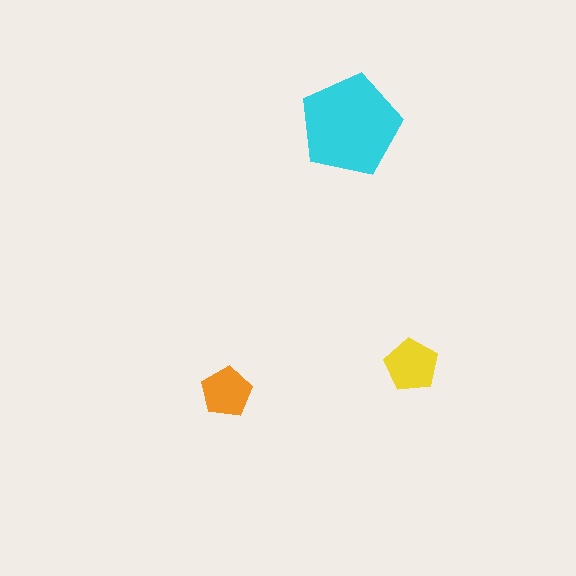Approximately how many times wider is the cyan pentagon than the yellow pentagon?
About 2 times wider.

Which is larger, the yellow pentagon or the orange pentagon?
The yellow one.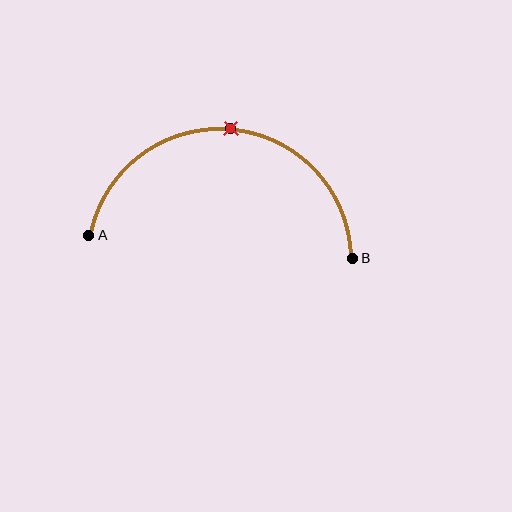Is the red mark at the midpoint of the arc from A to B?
Yes. The red mark lies on the arc at equal arc-length from both A and B — it is the arc midpoint.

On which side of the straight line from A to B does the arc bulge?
The arc bulges above the straight line connecting A and B.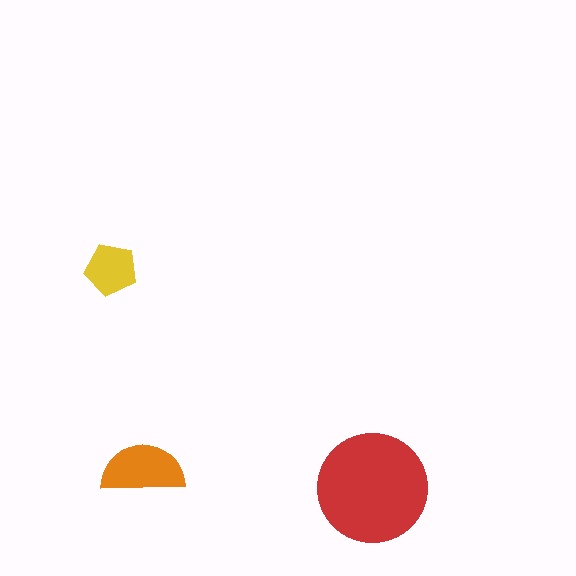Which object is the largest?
The red circle.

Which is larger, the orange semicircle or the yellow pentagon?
The orange semicircle.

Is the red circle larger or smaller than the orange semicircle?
Larger.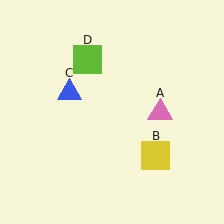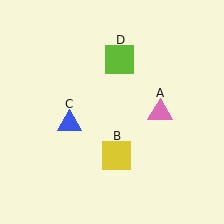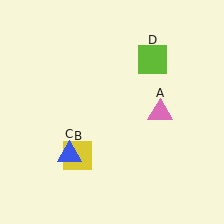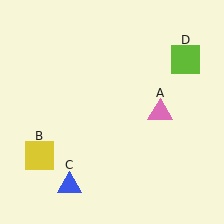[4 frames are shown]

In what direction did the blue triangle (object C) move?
The blue triangle (object C) moved down.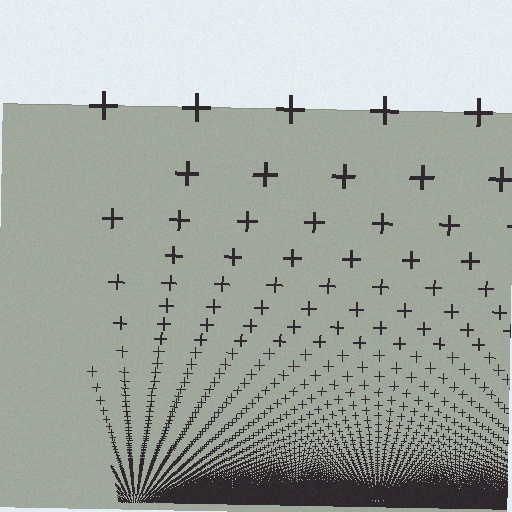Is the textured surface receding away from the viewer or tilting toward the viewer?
The surface appears to tilt toward the viewer. Texture elements get larger and sparser toward the top.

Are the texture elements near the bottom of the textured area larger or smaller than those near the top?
Smaller. The gradient is inverted — elements near the bottom are smaller and denser.